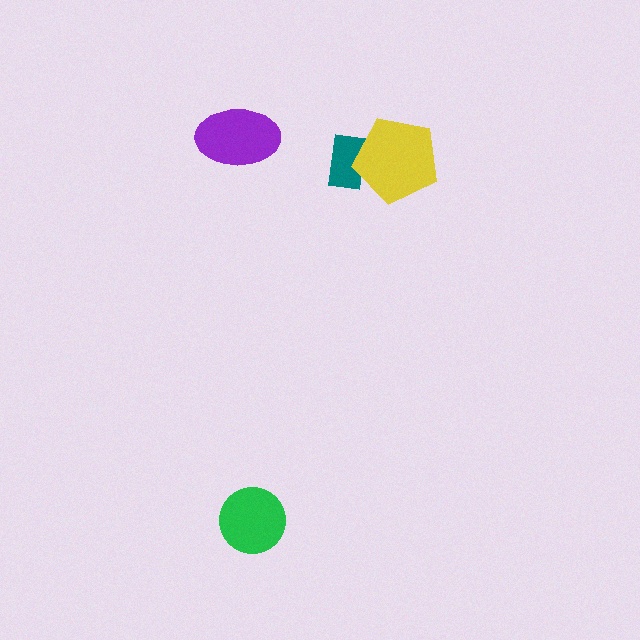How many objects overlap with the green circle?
0 objects overlap with the green circle.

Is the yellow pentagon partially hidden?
No, no other shape covers it.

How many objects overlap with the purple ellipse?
0 objects overlap with the purple ellipse.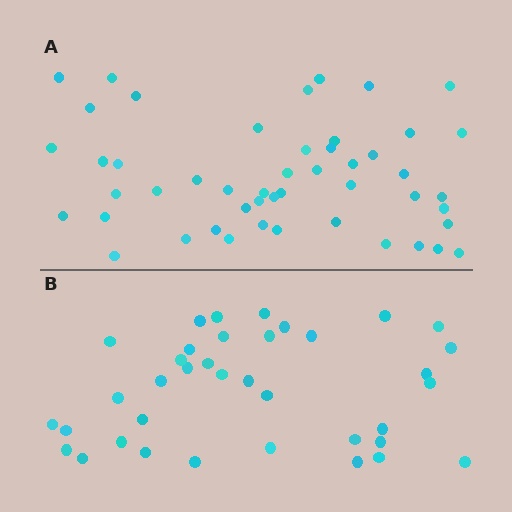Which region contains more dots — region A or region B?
Region A (the top region) has more dots.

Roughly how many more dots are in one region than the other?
Region A has roughly 12 or so more dots than region B.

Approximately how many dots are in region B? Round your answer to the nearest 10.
About 40 dots. (The exact count is 37, which rounds to 40.)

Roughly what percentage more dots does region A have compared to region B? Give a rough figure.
About 30% more.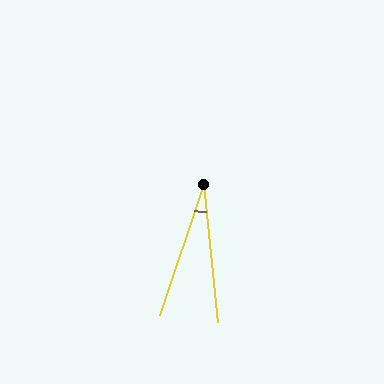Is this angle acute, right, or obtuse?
It is acute.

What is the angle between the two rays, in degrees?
Approximately 25 degrees.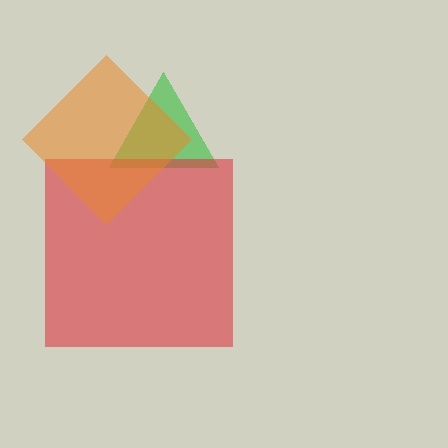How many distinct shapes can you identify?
There are 3 distinct shapes: a green triangle, a red square, an orange diamond.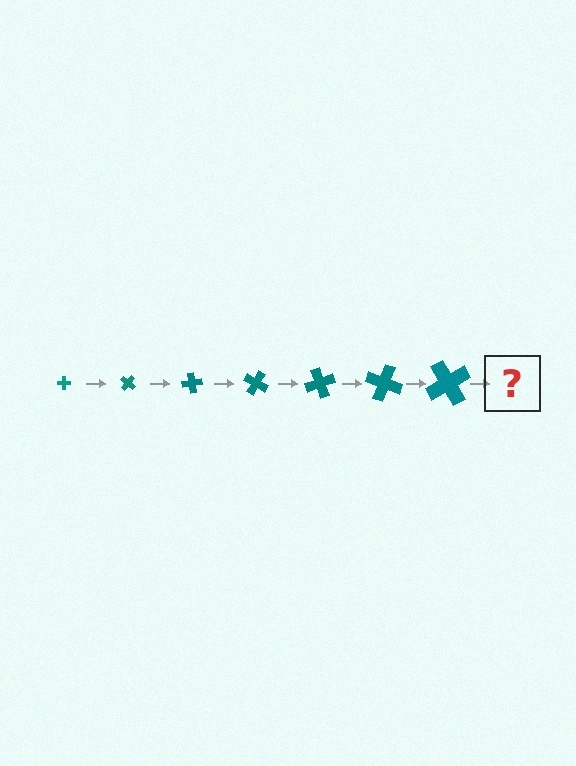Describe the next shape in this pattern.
It should be a cross, larger than the previous one and rotated 280 degrees from the start.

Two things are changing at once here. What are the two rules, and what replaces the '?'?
The two rules are that the cross grows larger each step and it rotates 40 degrees each step. The '?' should be a cross, larger than the previous one and rotated 280 degrees from the start.